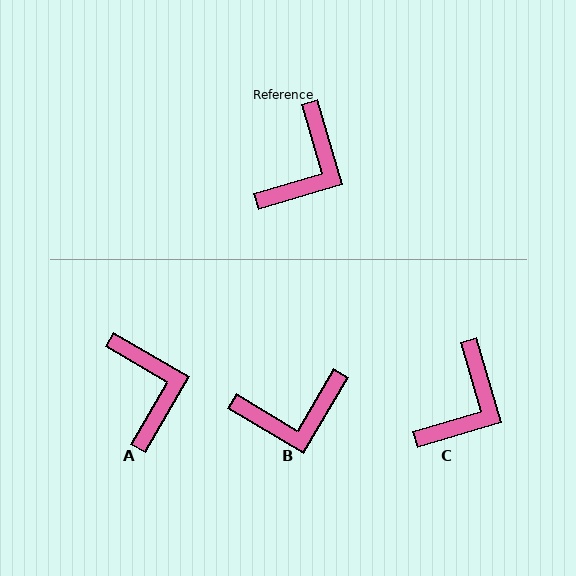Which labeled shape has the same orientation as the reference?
C.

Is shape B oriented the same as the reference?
No, it is off by about 47 degrees.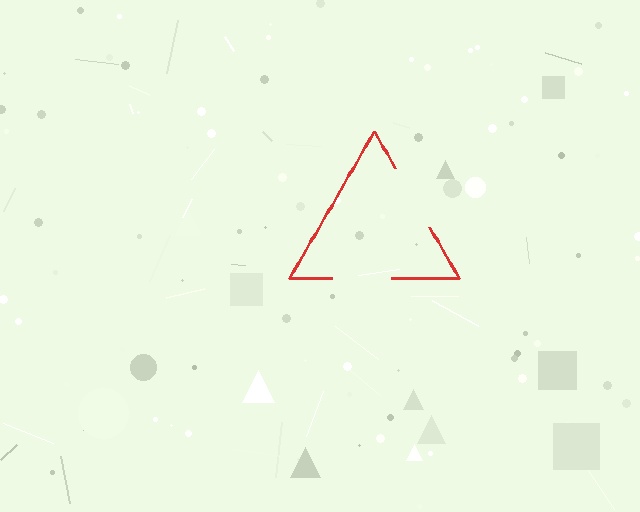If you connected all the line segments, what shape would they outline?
They would outline a triangle.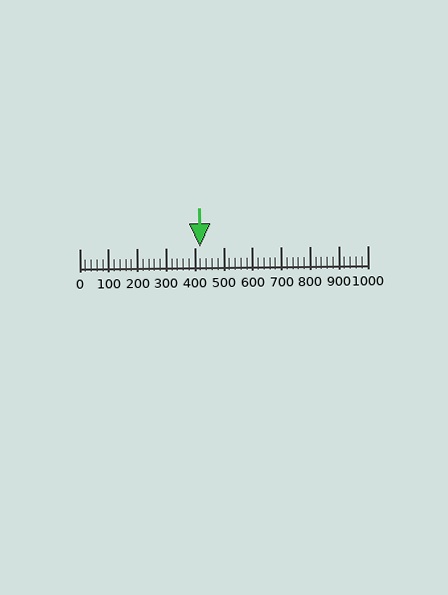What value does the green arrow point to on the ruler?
The green arrow points to approximately 420.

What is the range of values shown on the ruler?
The ruler shows values from 0 to 1000.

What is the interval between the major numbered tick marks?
The major tick marks are spaced 100 units apart.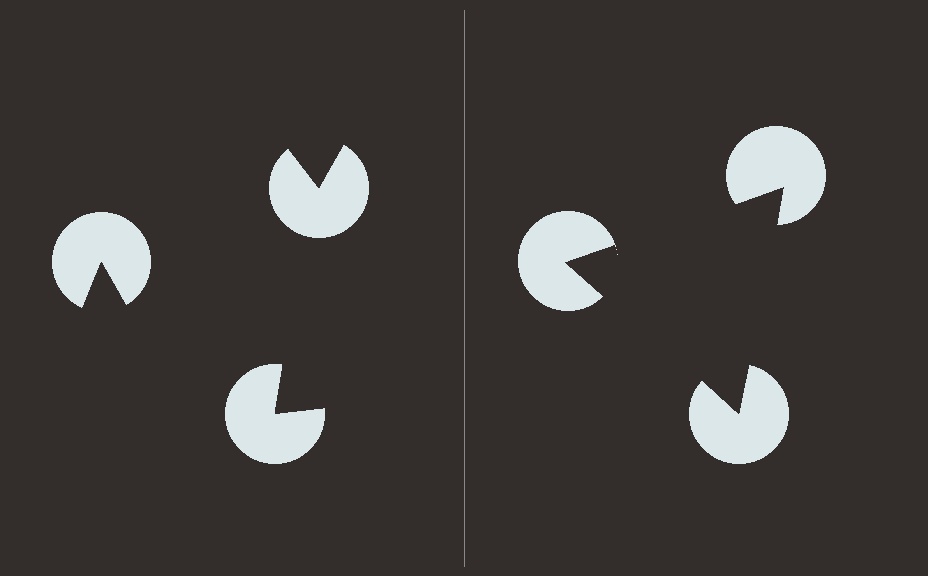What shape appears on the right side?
An illusory triangle.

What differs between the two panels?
The pac-man discs are positioned identically on both sides; only the wedge orientations differ. On the right they align to a triangle; on the left they are misaligned.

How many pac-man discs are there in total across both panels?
6 — 3 on each side.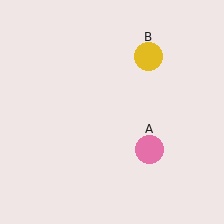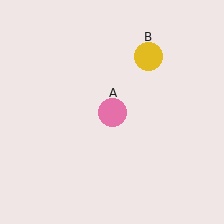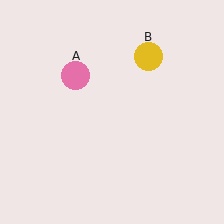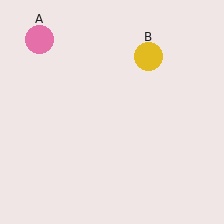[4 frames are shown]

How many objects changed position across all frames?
1 object changed position: pink circle (object A).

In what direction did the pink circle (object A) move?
The pink circle (object A) moved up and to the left.